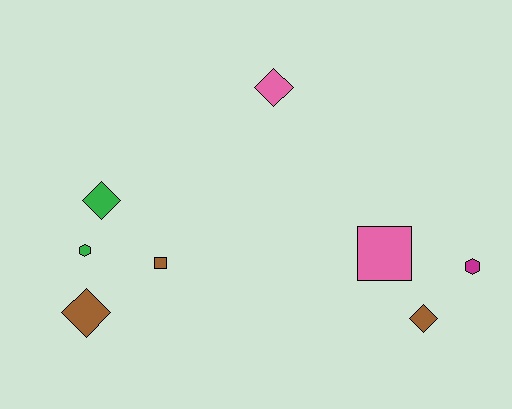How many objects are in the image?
There are 8 objects.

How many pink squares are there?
There is 1 pink square.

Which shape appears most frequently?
Diamond, with 4 objects.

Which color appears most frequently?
Brown, with 3 objects.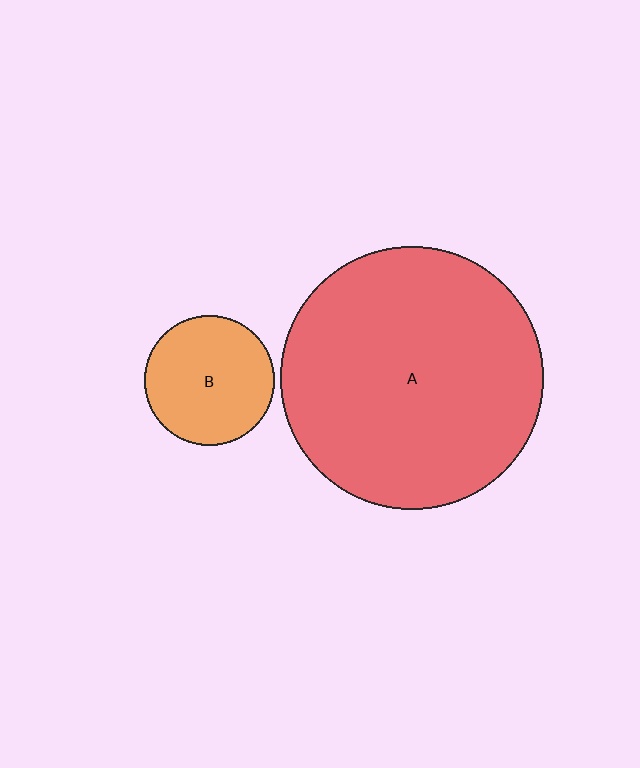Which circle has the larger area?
Circle A (red).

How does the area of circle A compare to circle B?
Approximately 4.1 times.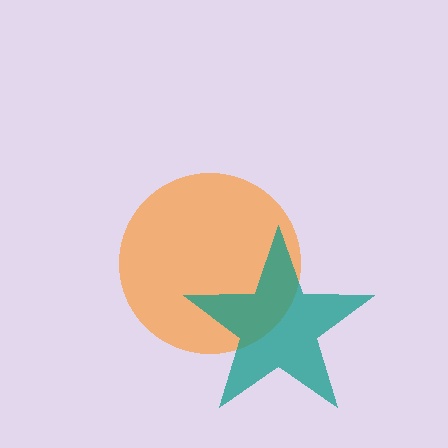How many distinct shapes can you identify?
There are 2 distinct shapes: an orange circle, a teal star.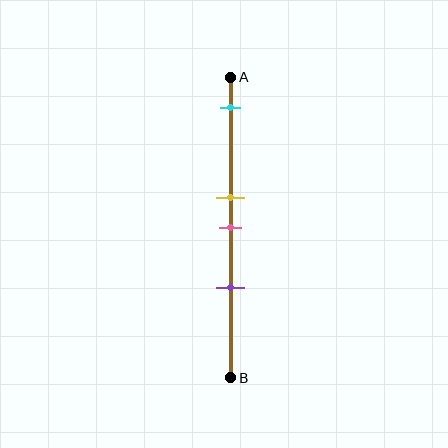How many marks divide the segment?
There are 4 marks dividing the segment.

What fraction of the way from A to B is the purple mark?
The purple mark is approximately 70% (0.7) of the way from A to B.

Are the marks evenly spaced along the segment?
No, the marks are not evenly spaced.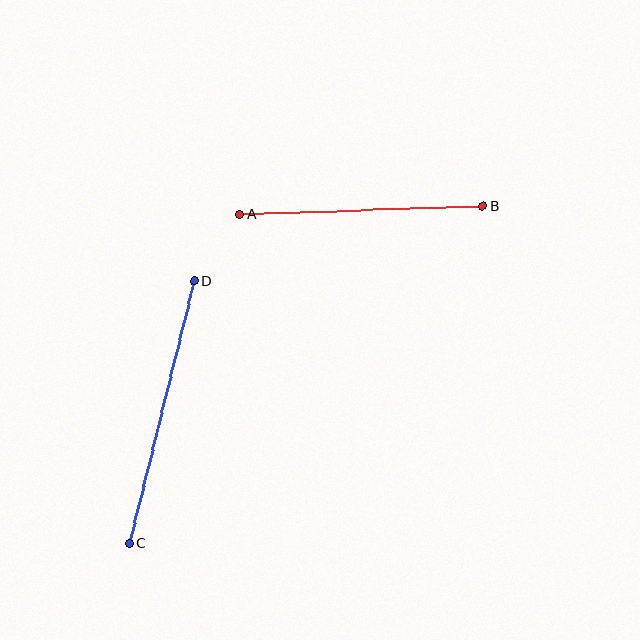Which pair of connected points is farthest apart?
Points C and D are farthest apart.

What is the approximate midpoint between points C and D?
The midpoint is at approximately (162, 412) pixels.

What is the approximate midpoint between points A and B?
The midpoint is at approximately (361, 210) pixels.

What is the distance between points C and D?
The distance is approximately 270 pixels.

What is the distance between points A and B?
The distance is approximately 243 pixels.